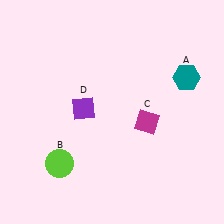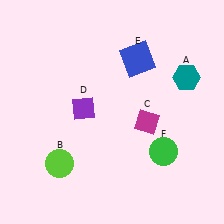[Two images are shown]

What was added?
A blue square (E), a green circle (F) were added in Image 2.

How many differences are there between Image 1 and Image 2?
There are 2 differences between the two images.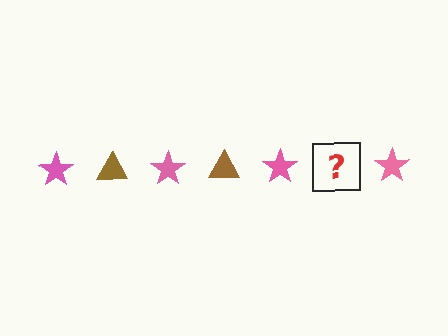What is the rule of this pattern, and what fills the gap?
The rule is that the pattern alternates between pink star and brown triangle. The gap should be filled with a brown triangle.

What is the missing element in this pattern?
The missing element is a brown triangle.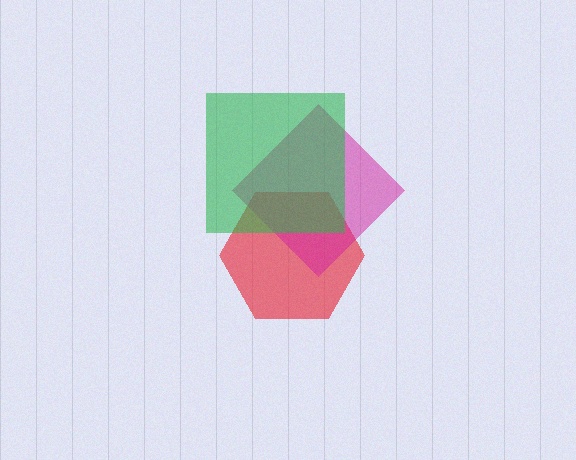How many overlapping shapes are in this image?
There are 3 overlapping shapes in the image.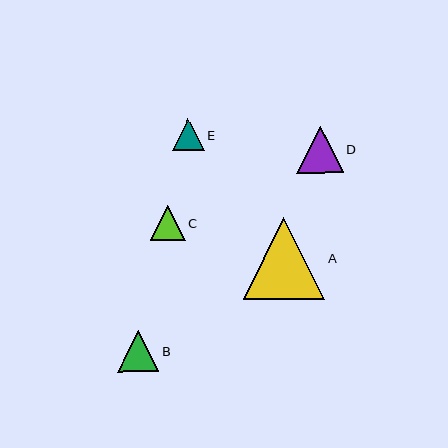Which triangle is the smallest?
Triangle E is the smallest with a size of approximately 32 pixels.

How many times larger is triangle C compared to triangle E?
Triangle C is approximately 1.1 times the size of triangle E.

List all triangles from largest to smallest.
From largest to smallest: A, D, B, C, E.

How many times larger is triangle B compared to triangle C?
Triangle B is approximately 1.2 times the size of triangle C.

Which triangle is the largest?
Triangle A is the largest with a size of approximately 82 pixels.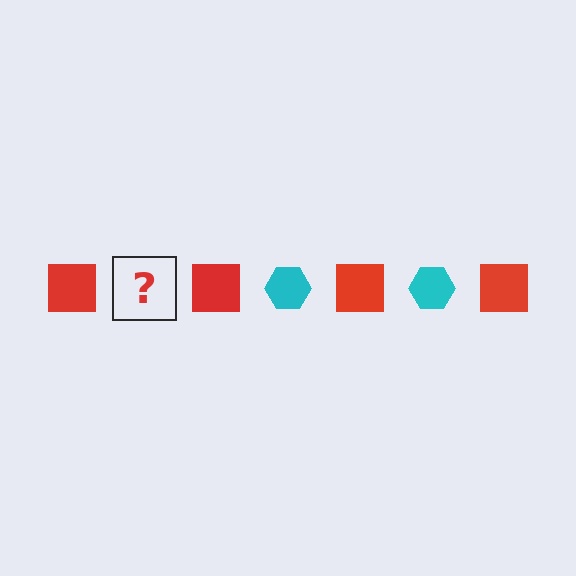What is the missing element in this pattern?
The missing element is a cyan hexagon.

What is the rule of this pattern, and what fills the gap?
The rule is that the pattern alternates between red square and cyan hexagon. The gap should be filled with a cyan hexagon.